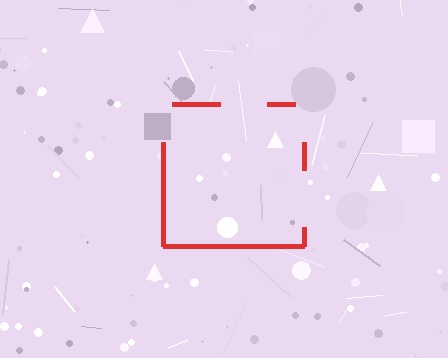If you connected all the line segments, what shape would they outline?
They would outline a square.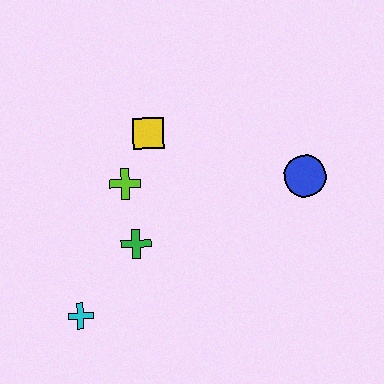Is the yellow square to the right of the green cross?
Yes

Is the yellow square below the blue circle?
No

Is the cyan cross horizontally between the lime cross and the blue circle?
No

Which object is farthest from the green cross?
The blue circle is farthest from the green cross.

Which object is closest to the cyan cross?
The green cross is closest to the cyan cross.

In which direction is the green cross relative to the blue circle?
The green cross is to the left of the blue circle.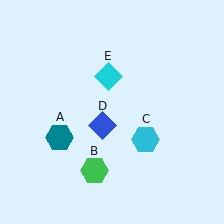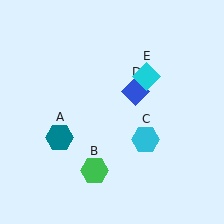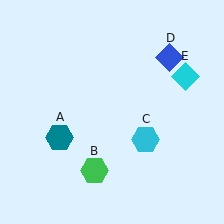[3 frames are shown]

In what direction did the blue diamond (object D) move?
The blue diamond (object D) moved up and to the right.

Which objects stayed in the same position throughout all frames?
Teal hexagon (object A) and green hexagon (object B) and cyan hexagon (object C) remained stationary.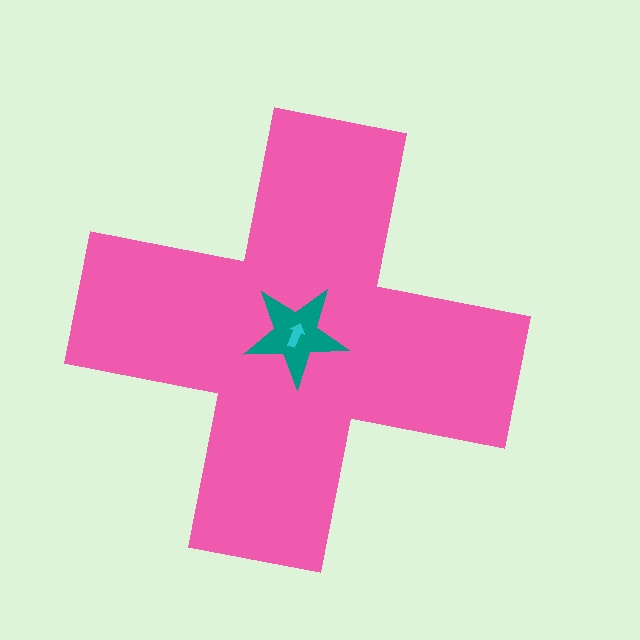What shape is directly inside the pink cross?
The teal star.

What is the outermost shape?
The pink cross.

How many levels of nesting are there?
3.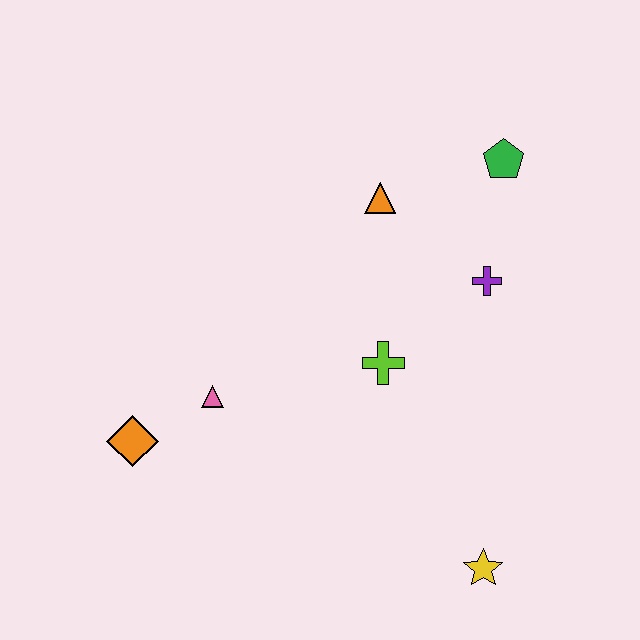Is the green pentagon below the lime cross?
No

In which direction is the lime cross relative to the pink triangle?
The lime cross is to the right of the pink triangle.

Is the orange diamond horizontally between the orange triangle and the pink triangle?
No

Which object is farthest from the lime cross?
The orange diamond is farthest from the lime cross.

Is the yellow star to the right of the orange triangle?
Yes